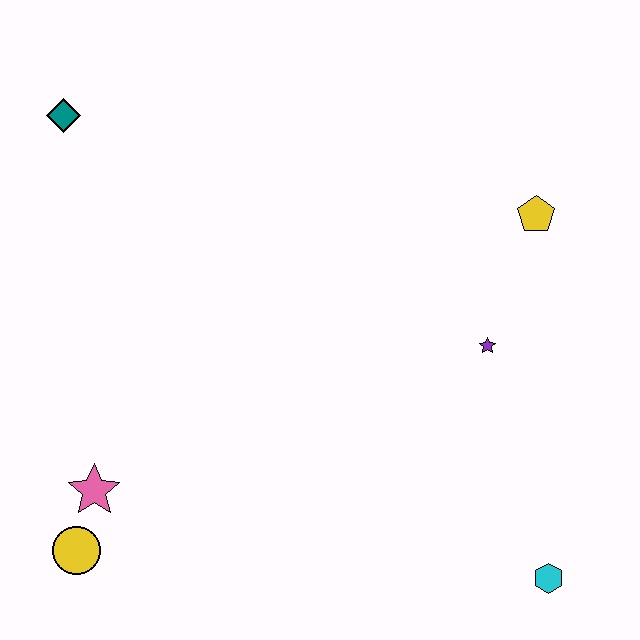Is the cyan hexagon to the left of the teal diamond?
No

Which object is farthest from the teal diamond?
The cyan hexagon is farthest from the teal diamond.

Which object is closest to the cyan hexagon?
The purple star is closest to the cyan hexagon.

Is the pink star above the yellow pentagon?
No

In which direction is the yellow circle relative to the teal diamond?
The yellow circle is below the teal diamond.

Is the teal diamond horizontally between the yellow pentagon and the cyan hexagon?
No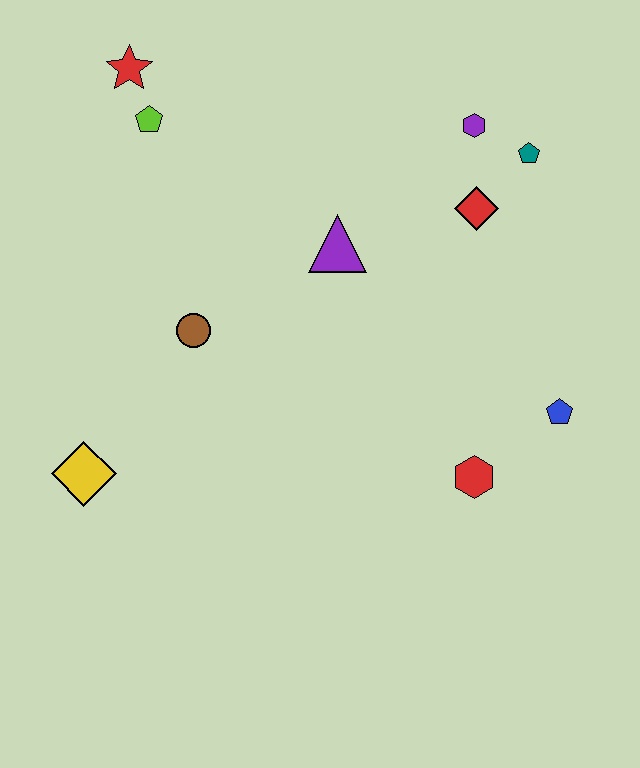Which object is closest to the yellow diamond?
The brown circle is closest to the yellow diamond.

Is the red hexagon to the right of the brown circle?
Yes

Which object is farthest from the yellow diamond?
The teal pentagon is farthest from the yellow diamond.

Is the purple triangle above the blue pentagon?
Yes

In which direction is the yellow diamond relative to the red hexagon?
The yellow diamond is to the left of the red hexagon.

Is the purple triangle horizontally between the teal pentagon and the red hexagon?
No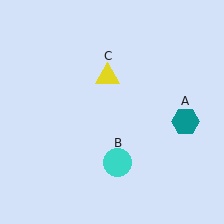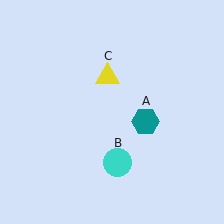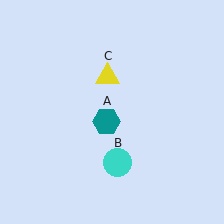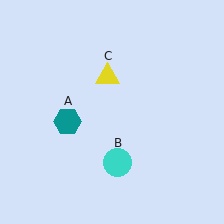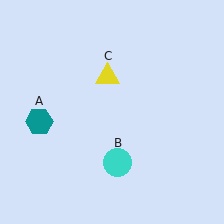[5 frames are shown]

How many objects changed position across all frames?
1 object changed position: teal hexagon (object A).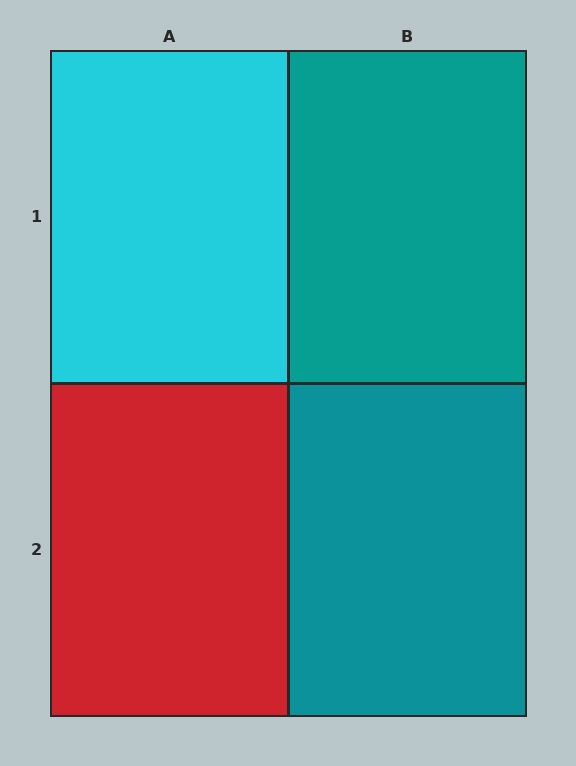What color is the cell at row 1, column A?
Cyan.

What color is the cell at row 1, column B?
Teal.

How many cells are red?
1 cell is red.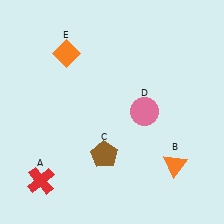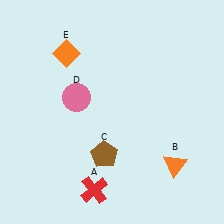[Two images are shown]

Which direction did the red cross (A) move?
The red cross (A) moved right.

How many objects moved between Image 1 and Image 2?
2 objects moved between the two images.